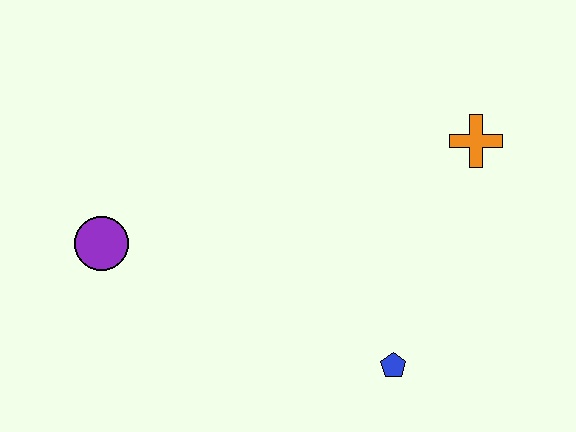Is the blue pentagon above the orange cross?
No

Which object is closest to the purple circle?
The blue pentagon is closest to the purple circle.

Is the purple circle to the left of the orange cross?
Yes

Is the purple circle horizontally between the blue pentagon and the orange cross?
No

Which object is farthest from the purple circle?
The orange cross is farthest from the purple circle.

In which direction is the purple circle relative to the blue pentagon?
The purple circle is to the left of the blue pentagon.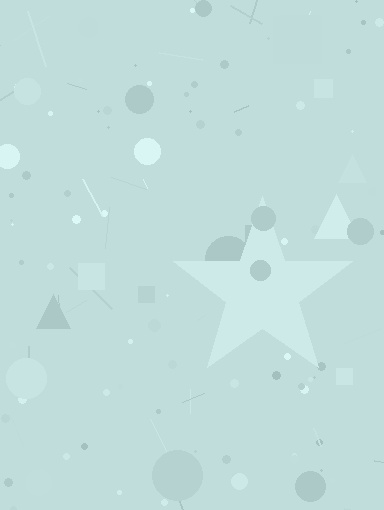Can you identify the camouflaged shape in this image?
The camouflaged shape is a star.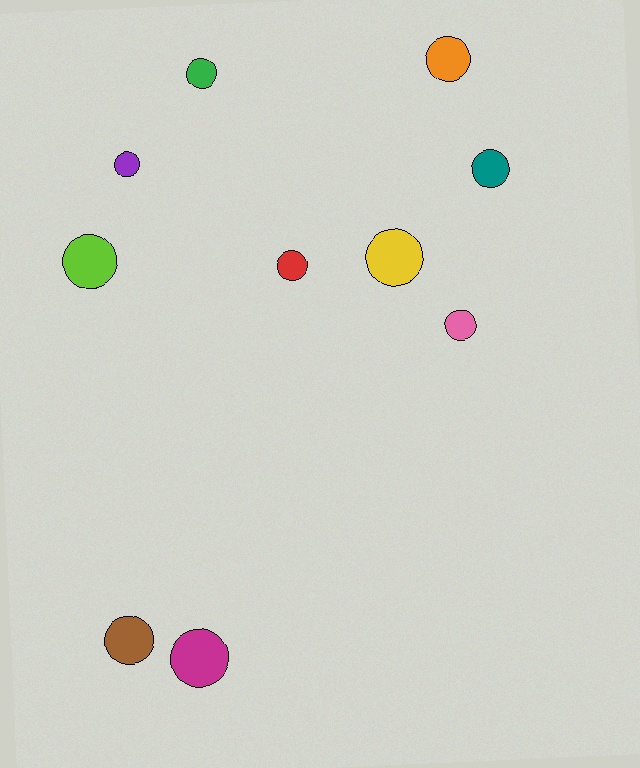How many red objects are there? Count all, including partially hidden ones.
There is 1 red object.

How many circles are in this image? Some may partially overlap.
There are 10 circles.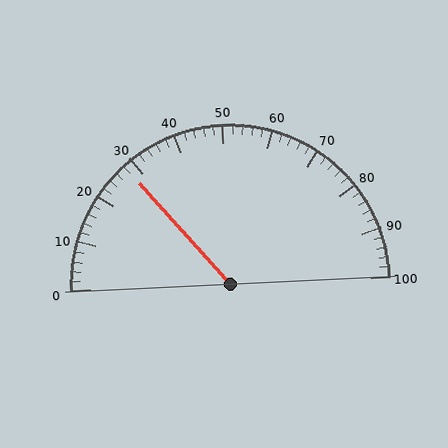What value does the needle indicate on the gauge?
The needle indicates approximately 28.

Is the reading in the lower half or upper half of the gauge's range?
The reading is in the lower half of the range (0 to 100).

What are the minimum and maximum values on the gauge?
The gauge ranges from 0 to 100.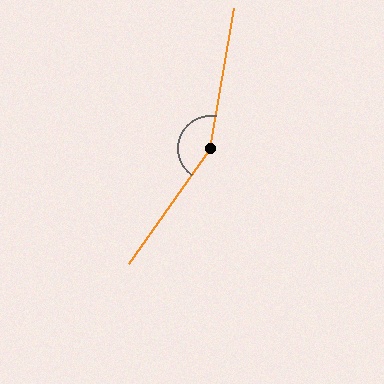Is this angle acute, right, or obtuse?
It is obtuse.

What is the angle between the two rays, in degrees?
Approximately 154 degrees.